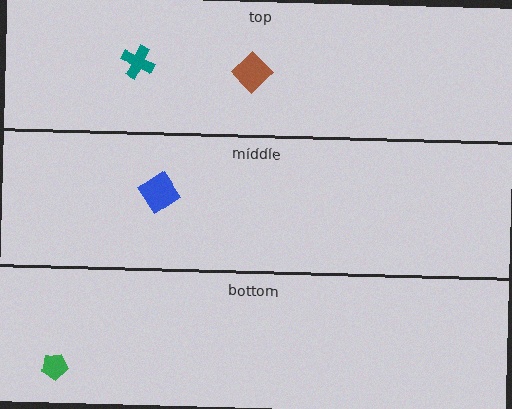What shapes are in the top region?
The brown diamond, the teal cross.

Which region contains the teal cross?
The top region.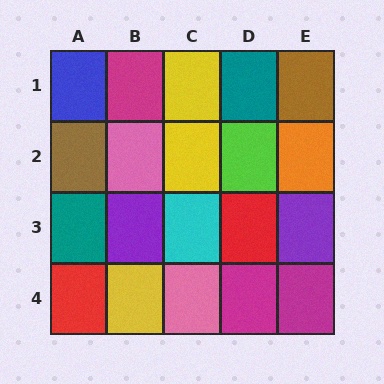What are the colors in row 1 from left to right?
Blue, magenta, yellow, teal, brown.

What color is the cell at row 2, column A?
Brown.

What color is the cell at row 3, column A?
Teal.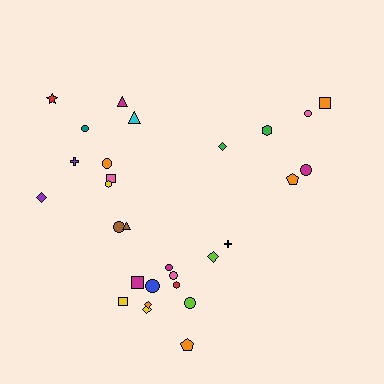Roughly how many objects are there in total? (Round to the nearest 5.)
Roughly 30 objects in total.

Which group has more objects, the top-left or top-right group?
The top-left group.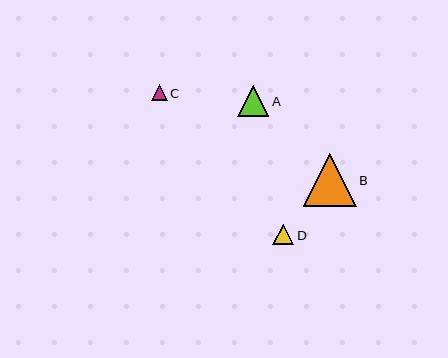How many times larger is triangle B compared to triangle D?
Triangle B is approximately 2.6 times the size of triangle D.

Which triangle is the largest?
Triangle B is the largest with a size of approximately 53 pixels.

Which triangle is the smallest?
Triangle C is the smallest with a size of approximately 16 pixels.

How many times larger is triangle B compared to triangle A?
Triangle B is approximately 1.7 times the size of triangle A.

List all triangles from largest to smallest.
From largest to smallest: B, A, D, C.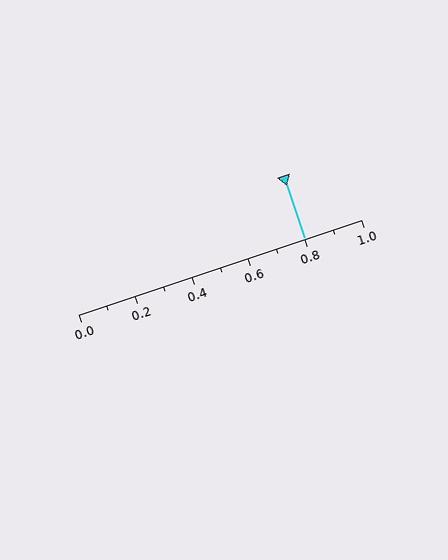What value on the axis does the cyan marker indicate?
The marker indicates approximately 0.8.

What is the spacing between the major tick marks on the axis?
The major ticks are spaced 0.2 apart.